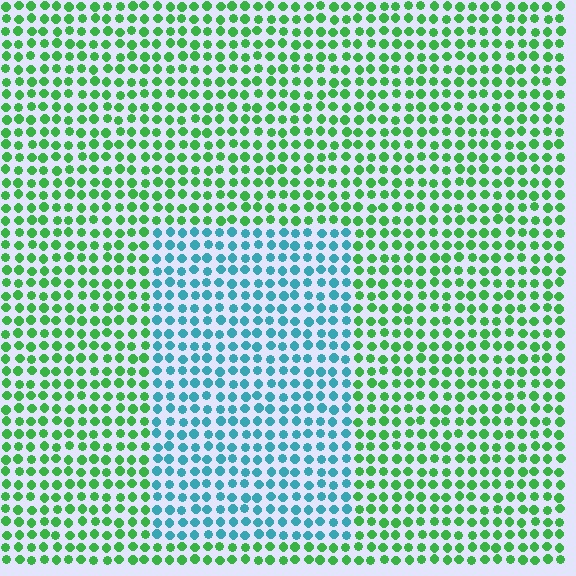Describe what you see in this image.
The image is filled with small green elements in a uniform arrangement. A rectangle-shaped region is visible where the elements are tinted to a slightly different hue, forming a subtle color boundary.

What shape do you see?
I see a rectangle.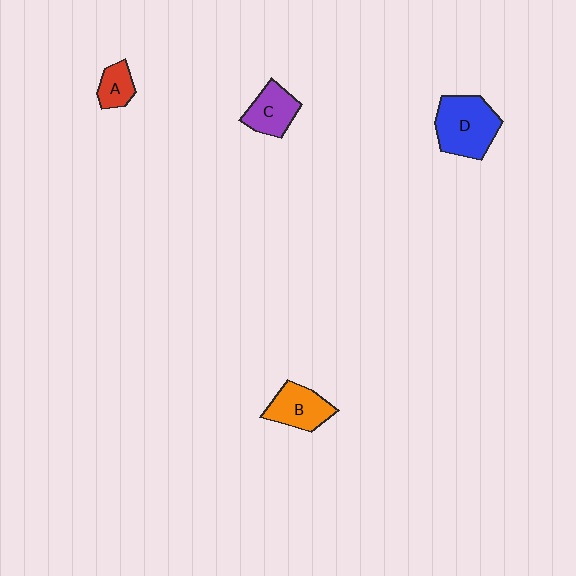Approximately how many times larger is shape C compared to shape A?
Approximately 1.5 times.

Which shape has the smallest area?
Shape A (red).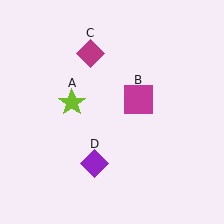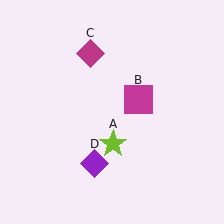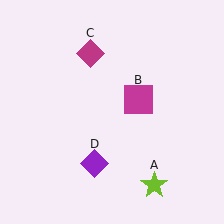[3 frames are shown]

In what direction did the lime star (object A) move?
The lime star (object A) moved down and to the right.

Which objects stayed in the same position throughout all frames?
Magenta square (object B) and magenta diamond (object C) and purple diamond (object D) remained stationary.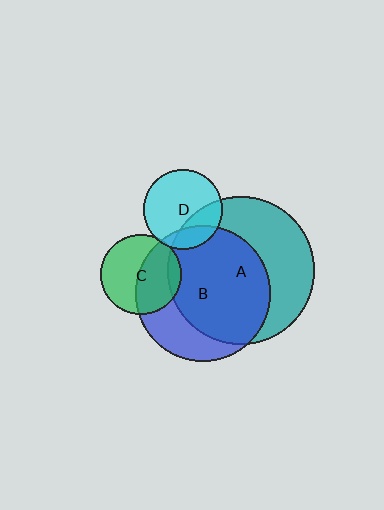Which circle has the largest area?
Circle A (teal).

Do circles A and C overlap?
Yes.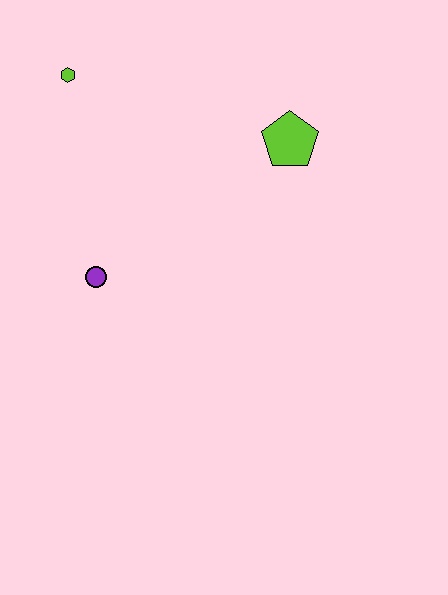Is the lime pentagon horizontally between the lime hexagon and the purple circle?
No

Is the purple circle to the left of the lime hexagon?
No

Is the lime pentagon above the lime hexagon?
No